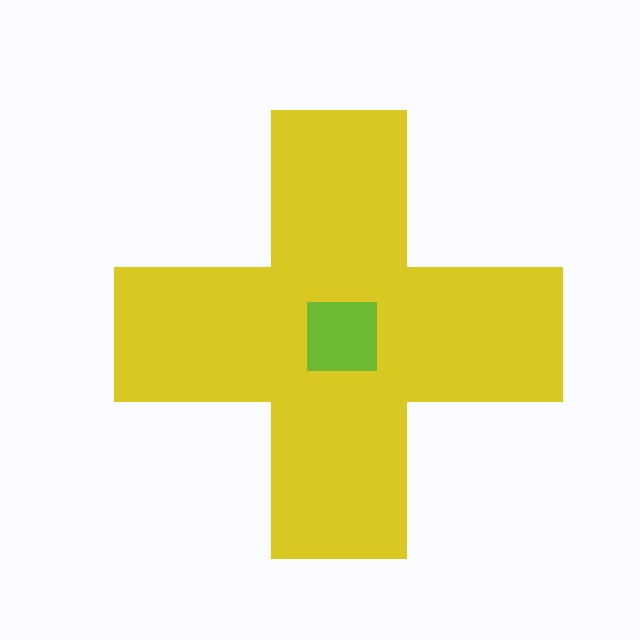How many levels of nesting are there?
2.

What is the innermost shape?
The lime square.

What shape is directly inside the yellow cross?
The lime square.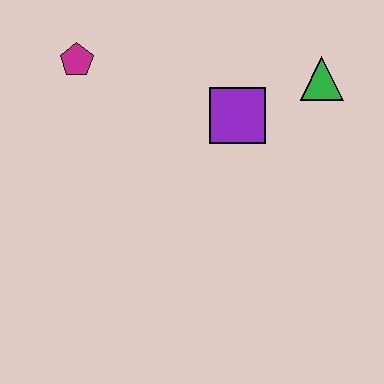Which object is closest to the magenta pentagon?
The purple square is closest to the magenta pentagon.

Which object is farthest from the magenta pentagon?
The green triangle is farthest from the magenta pentagon.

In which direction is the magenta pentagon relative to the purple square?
The magenta pentagon is to the left of the purple square.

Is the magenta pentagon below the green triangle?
No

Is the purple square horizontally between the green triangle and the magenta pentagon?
Yes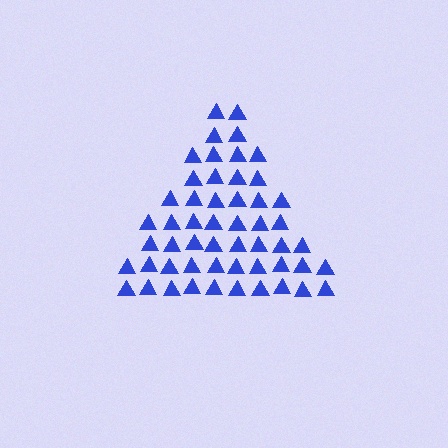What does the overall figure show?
The overall figure shows a triangle.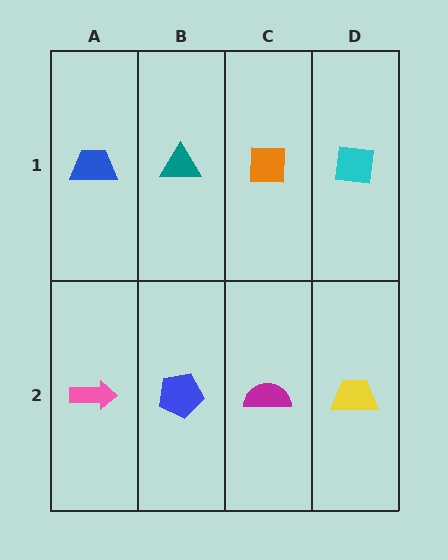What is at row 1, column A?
A blue trapezoid.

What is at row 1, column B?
A teal triangle.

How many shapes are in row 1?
4 shapes.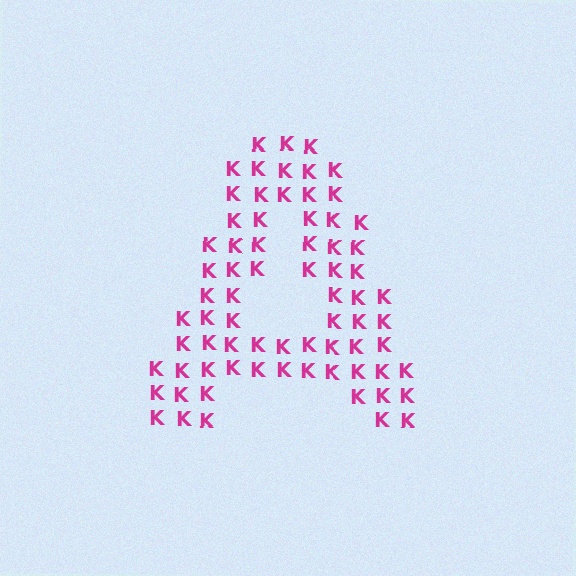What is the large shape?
The large shape is the letter A.